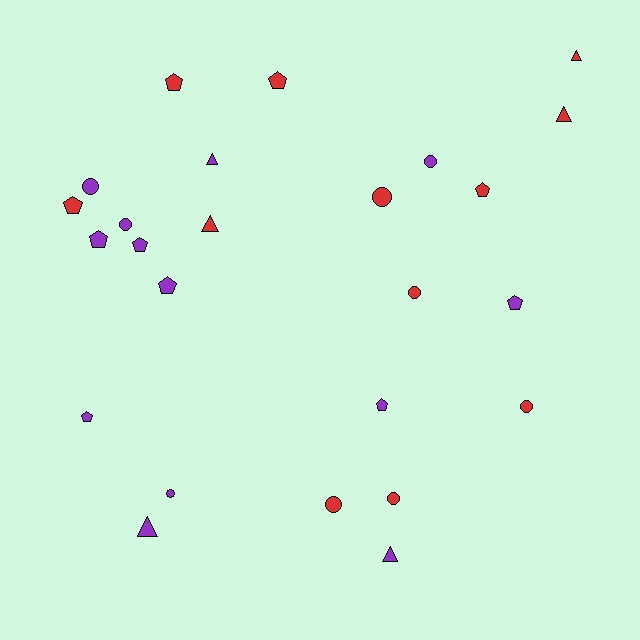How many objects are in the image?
There are 25 objects.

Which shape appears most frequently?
Pentagon, with 10 objects.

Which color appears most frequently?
Purple, with 13 objects.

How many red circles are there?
There are 5 red circles.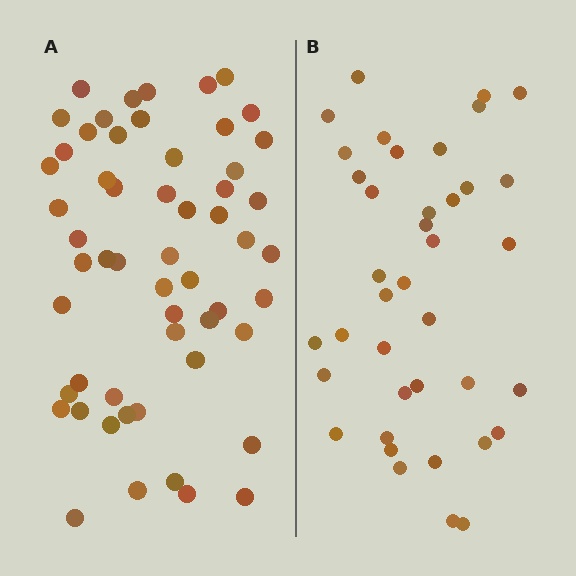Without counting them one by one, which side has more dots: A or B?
Region A (the left region) has more dots.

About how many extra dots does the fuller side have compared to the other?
Region A has approximately 15 more dots than region B.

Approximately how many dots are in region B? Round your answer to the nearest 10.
About 40 dots. (The exact count is 39, which rounds to 40.)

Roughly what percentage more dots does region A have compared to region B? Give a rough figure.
About 45% more.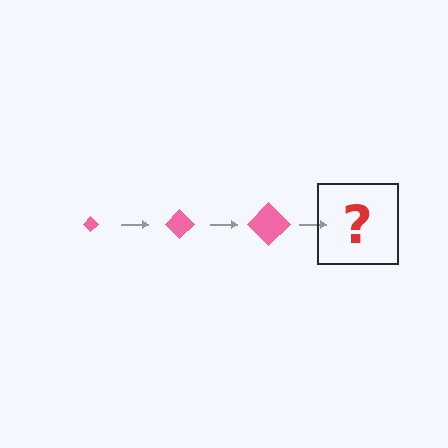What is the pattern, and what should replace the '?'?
The pattern is that the diamond gets progressively larger each step. The '?' should be a pink diamond, larger than the previous one.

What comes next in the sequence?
The next element should be a pink diamond, larger than the previous one.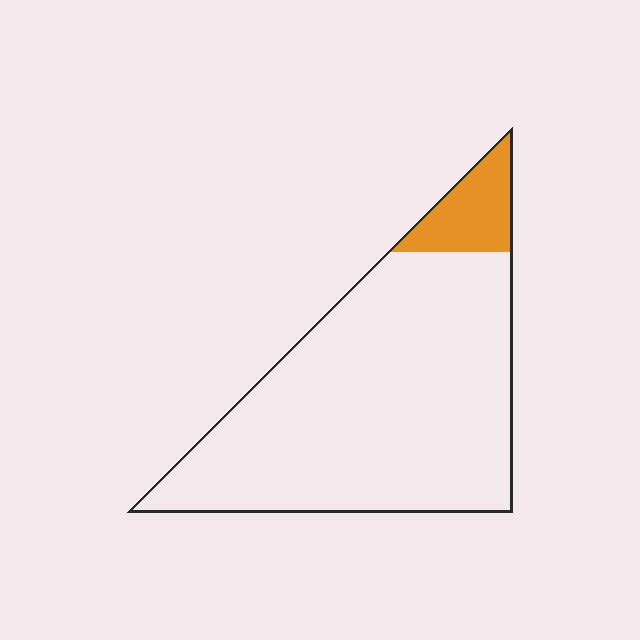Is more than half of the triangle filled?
No.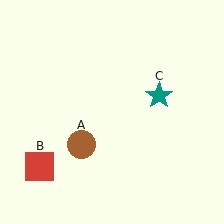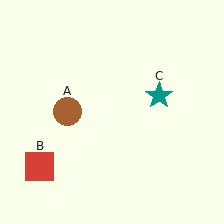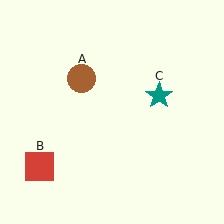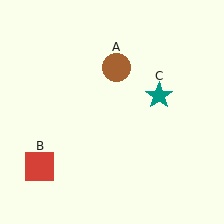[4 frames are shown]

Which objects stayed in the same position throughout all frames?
Red square (object B) and teal star (object C) remained stationary.